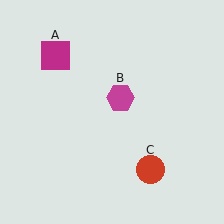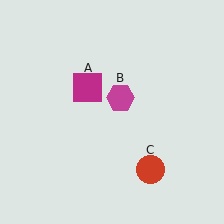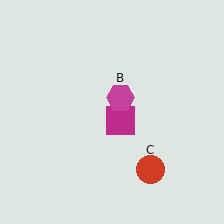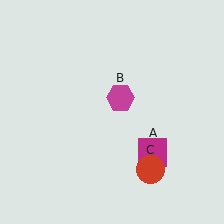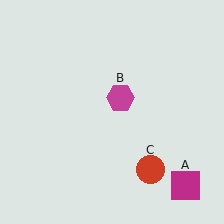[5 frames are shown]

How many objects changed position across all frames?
1 object changed position: magenta square (object A).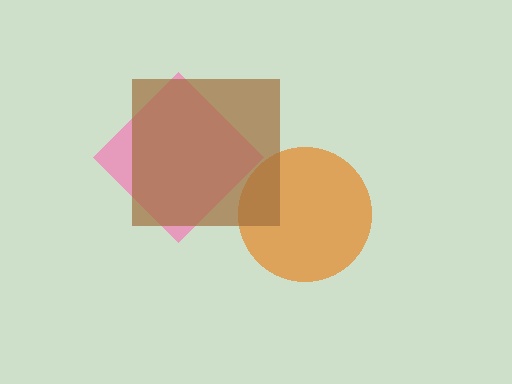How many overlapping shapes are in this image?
There are 3 overlapping shapes in the image.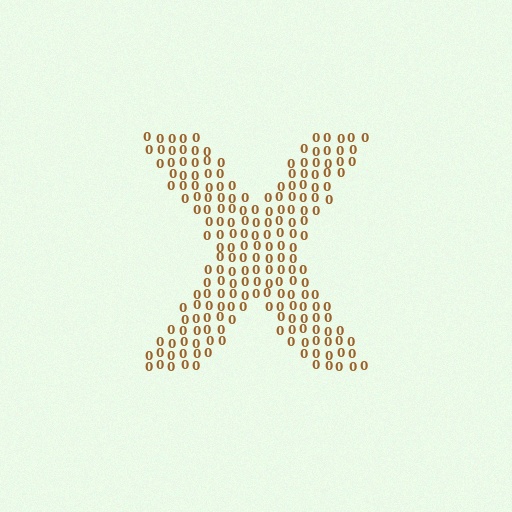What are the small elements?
The small elements are digit 0's.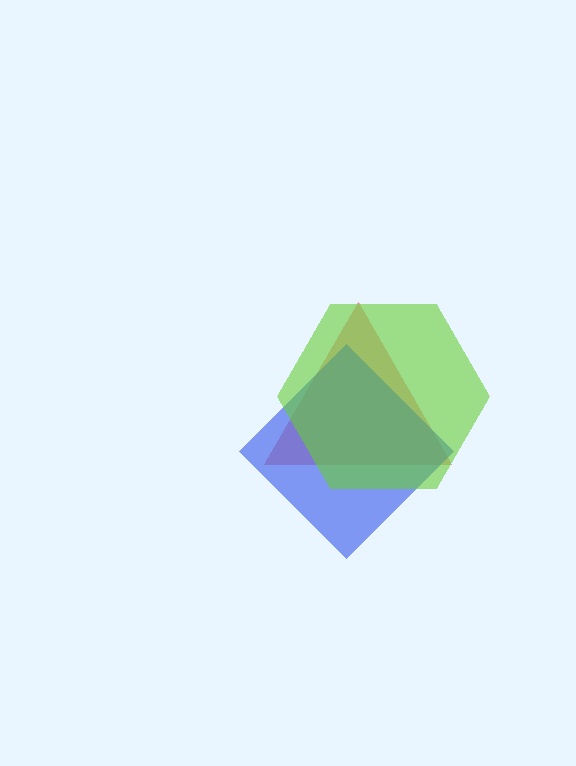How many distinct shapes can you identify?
There are 3 distinct shapes: a red triangle, a blue diamond, a lime hexagon.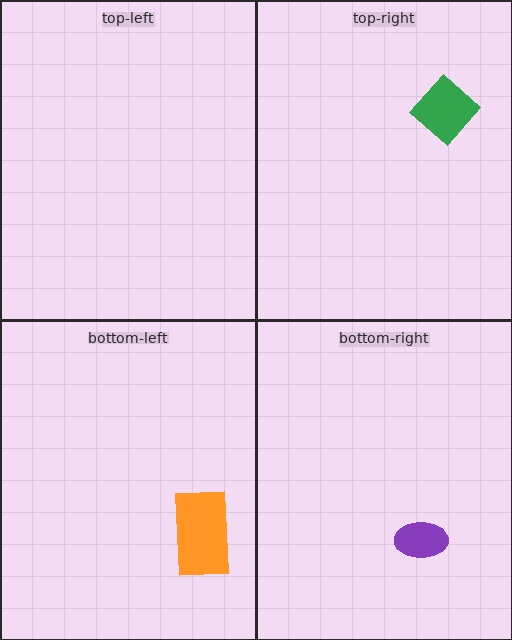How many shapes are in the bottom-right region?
1.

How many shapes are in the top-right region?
1.